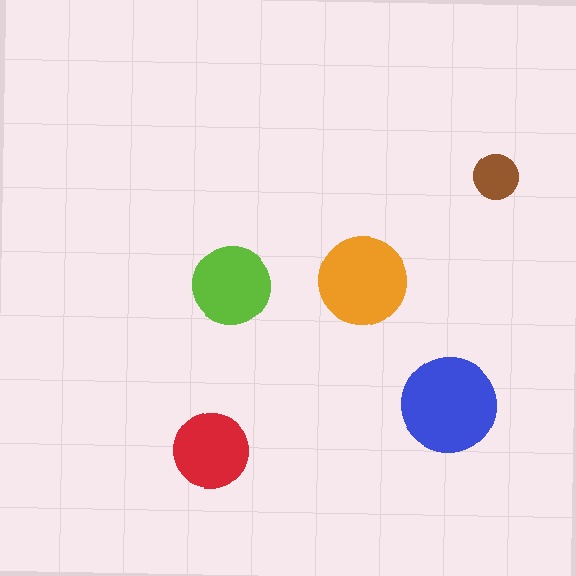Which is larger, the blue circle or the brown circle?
The blue one.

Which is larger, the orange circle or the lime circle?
The orange one.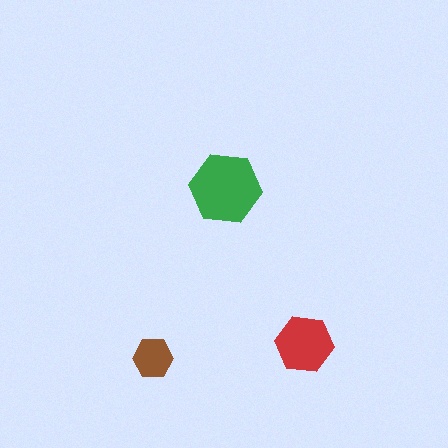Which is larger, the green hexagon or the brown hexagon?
The green one.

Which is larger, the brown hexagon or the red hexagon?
The red one.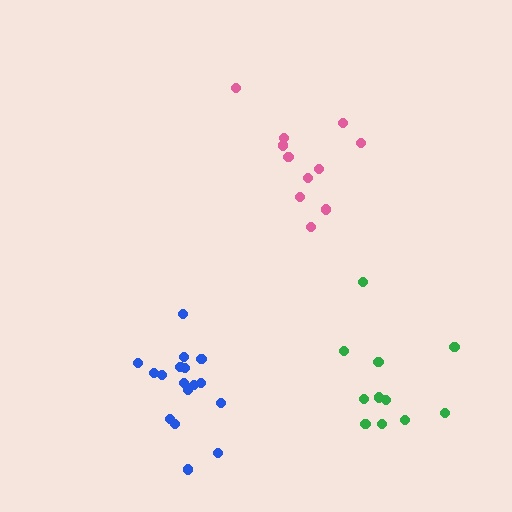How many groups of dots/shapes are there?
There are 3 groups.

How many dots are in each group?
Group 1: 17 dots, Group 2: 11 dots, Group 3: 11 dots (39 total).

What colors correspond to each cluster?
The clusters are colored: blue, green, pink.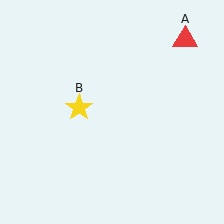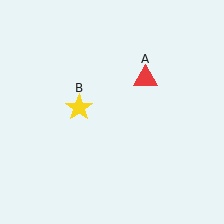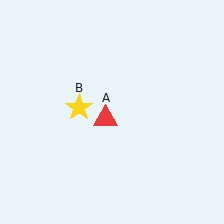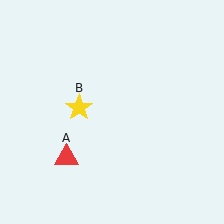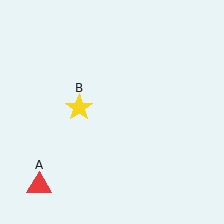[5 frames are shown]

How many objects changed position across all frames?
1 object changed position: red triangle (object A).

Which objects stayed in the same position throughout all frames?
Yellow star (object B) remained stationary.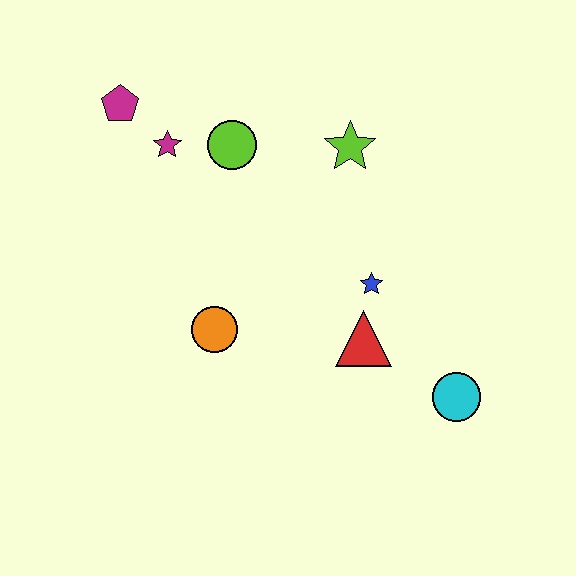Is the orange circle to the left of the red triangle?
Yes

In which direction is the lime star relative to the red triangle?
The lime star is above the red triangle.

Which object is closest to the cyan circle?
The red triangle is closest to the cyan circle.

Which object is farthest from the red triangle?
The magenta pentagon is farthest from the red triangle.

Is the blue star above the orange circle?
Yes